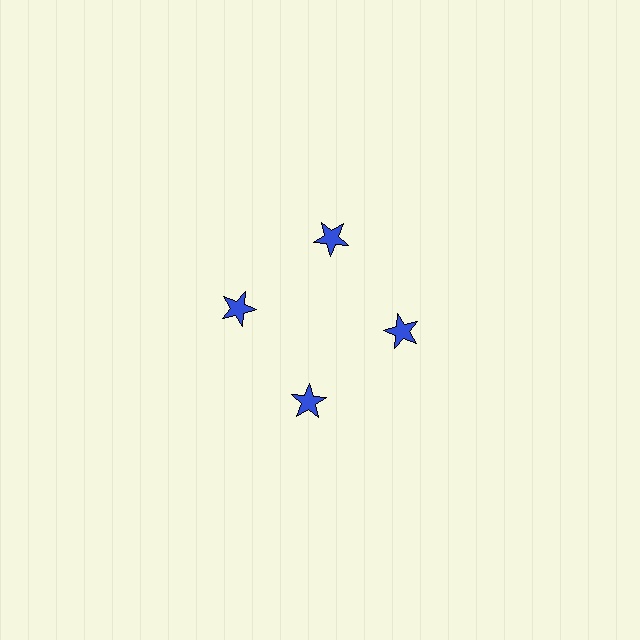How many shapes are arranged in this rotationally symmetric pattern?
There are 4 shapes, arranged in 4 groups of 1.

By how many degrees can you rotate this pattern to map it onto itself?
The pattern maps onto itself every 90 degrees of rotation.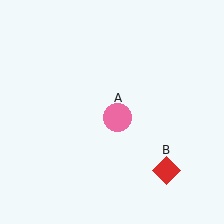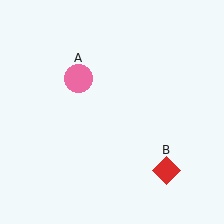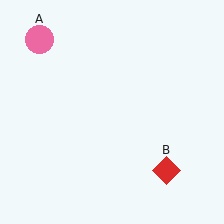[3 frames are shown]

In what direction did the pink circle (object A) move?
The pink circle (object A) moved up and to the left.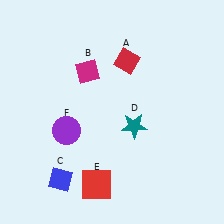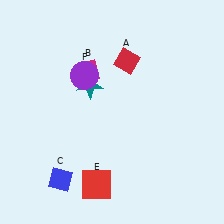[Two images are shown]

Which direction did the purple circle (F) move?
The purple circle (F) moved up.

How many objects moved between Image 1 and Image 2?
2 objects moved between the two images.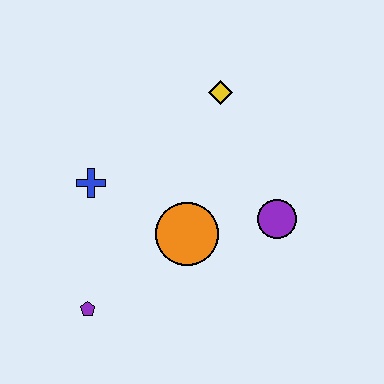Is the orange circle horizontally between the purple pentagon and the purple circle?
Yes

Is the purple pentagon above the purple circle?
No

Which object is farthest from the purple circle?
The purple pentagon is farthest from the purple circle.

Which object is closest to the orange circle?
The purple circle is closest to the orange circle.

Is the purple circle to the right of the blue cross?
Yes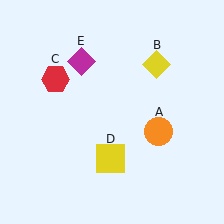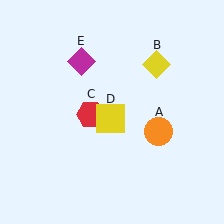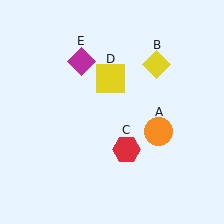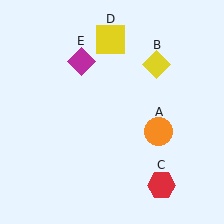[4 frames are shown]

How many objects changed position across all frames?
2 objects changed position: red hexagon (object C), yellow square (object D).